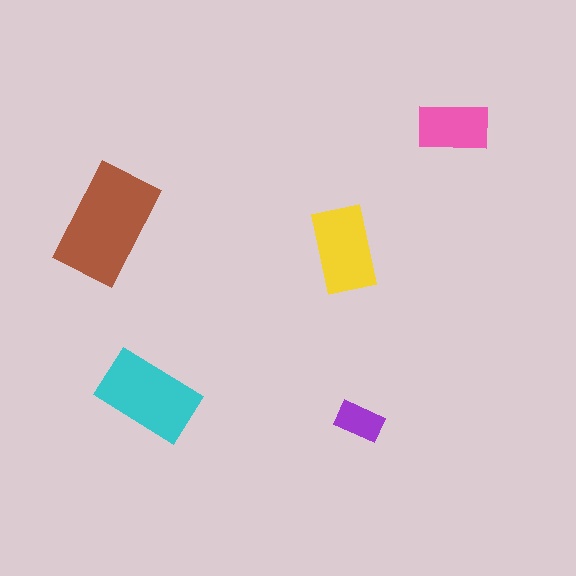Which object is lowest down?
The purple rectangle is bottommost.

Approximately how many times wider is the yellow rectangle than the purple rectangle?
About 2 times wider.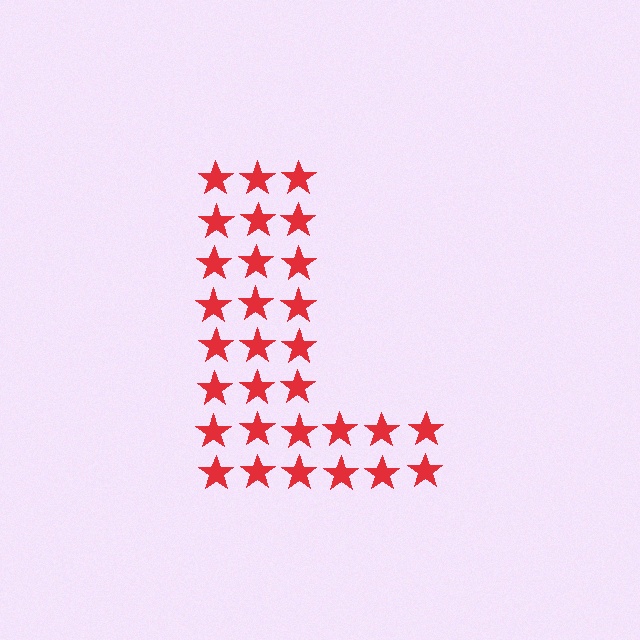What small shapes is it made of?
It is made of small stars.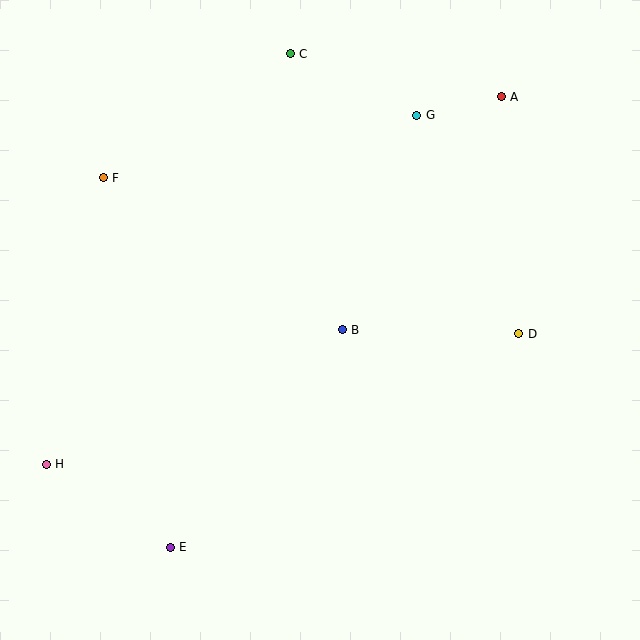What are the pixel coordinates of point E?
Point E is at (170, 547).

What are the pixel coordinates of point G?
Point G is at (417, 115).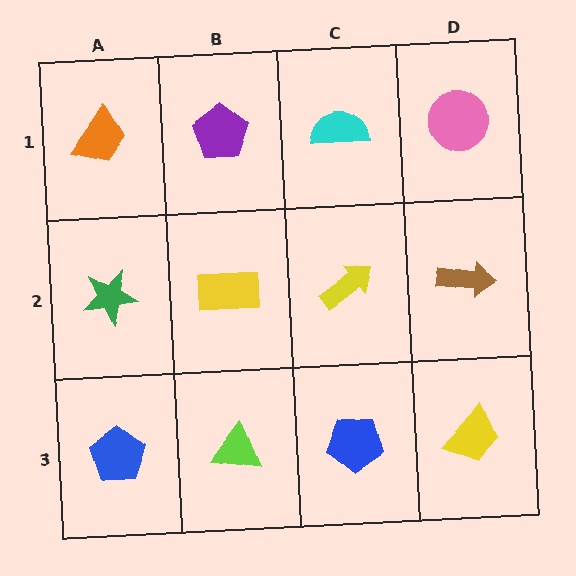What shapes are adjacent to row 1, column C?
A yellow arrow (row 2, column C), a purple pentagon (row 1, column B), a pink circle (row 1, column D).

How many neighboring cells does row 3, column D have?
2.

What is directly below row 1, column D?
A brown arrow.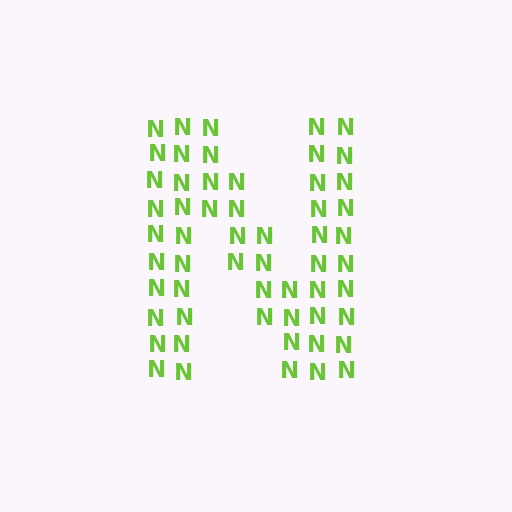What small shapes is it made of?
It is made of small letter N's.